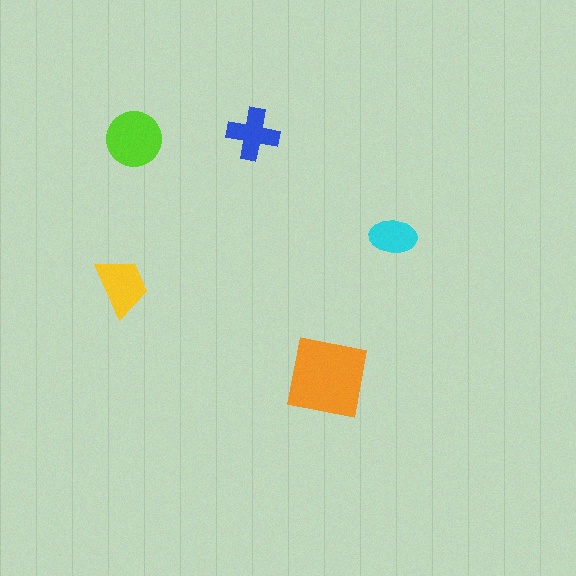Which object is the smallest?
The cyan ellipse.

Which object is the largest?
The orange square.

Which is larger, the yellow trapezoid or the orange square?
The orange square.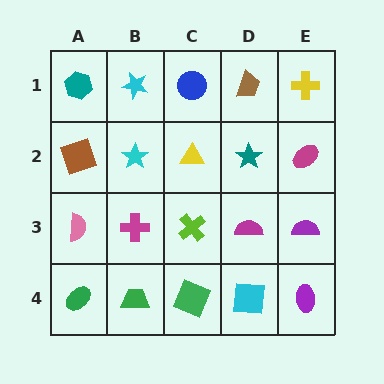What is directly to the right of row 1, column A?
A cyan star.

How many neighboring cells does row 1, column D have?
3.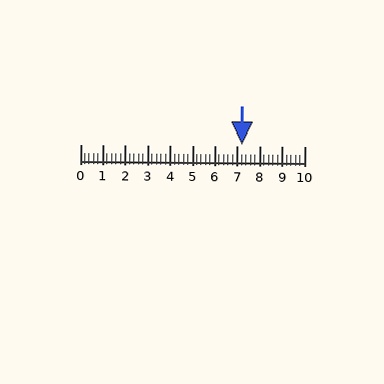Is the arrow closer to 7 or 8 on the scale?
The arrow is closer to 7.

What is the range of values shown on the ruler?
The ruler shows values from 0 to 10.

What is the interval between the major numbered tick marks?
The major tick marks are spaced 1 units apart.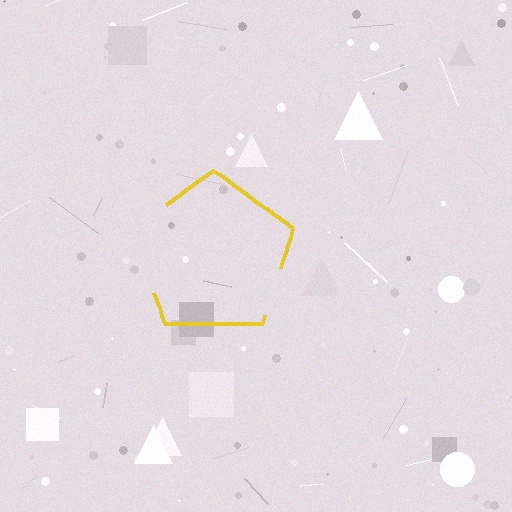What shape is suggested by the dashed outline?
The dashed outline suggests a pentagon.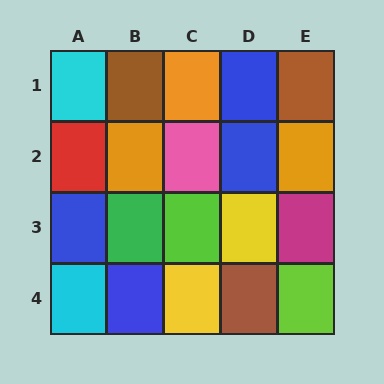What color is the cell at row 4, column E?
Lime.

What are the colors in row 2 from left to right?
Red, orange, pink, blue, orange.